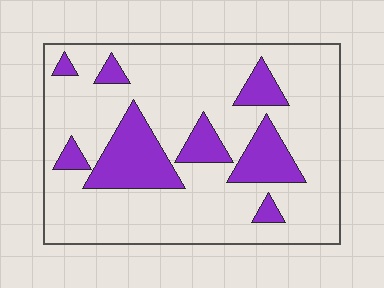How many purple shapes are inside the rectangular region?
8.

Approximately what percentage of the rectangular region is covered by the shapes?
Approximately 20%.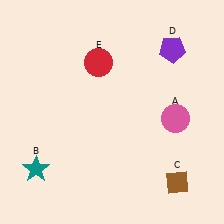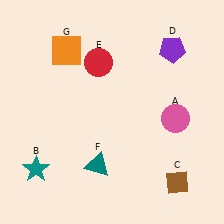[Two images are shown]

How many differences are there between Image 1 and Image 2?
There are 2 differences between the two images.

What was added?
A teal triangle (F), an orange square (G) were added in Image 2.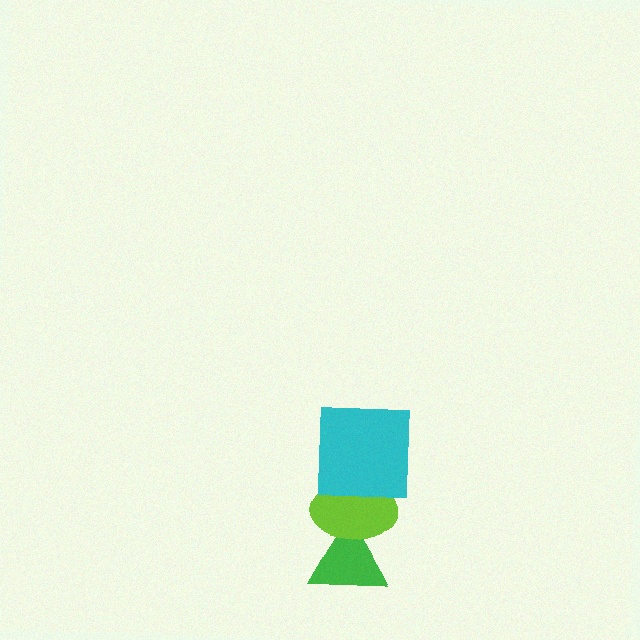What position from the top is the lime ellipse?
The lime ellipse is 2nd from the top.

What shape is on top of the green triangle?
The lime ellipse is on top of the green triangle.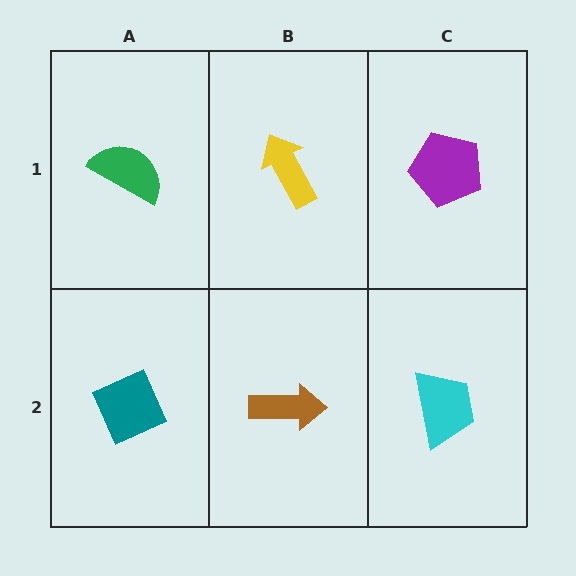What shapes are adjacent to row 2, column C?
A purple pentagon (row 1, column C), a brown arrow (row 2, column B).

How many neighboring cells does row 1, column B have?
3.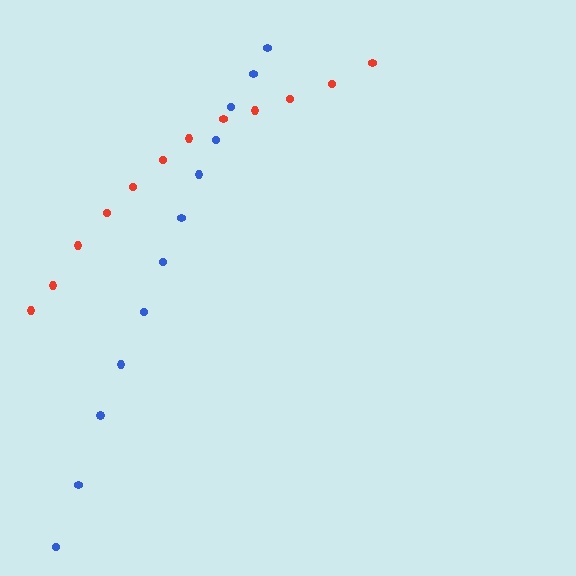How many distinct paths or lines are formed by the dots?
There are 2 distinct paths.